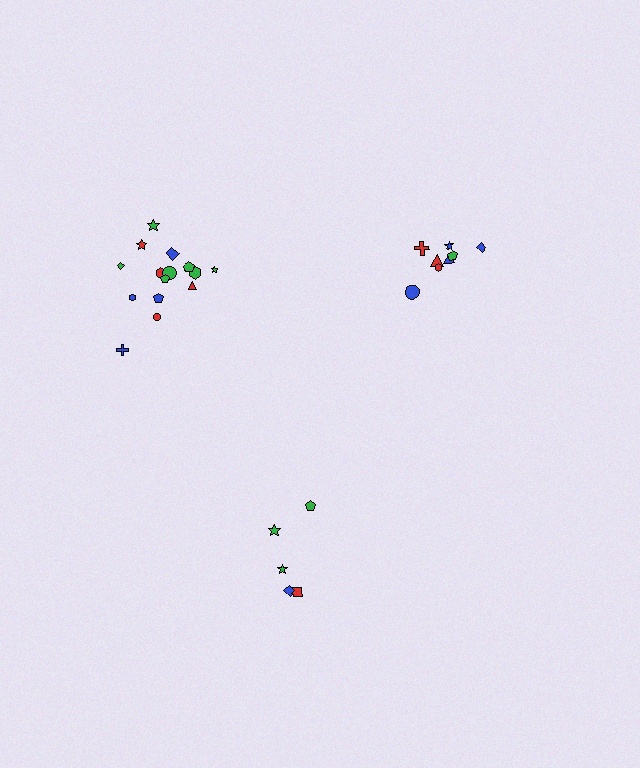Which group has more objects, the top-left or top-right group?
The top-left group.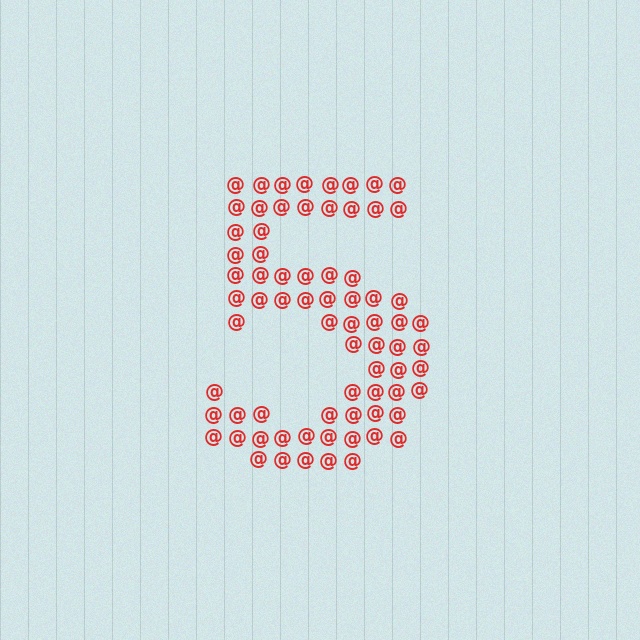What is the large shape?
The large shape is the digit 5.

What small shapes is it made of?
It is made of small at signs.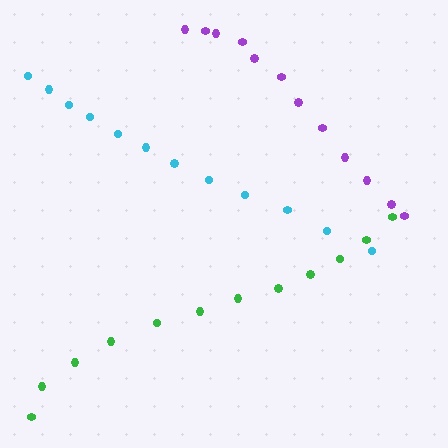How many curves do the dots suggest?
There are 3 distinct paths.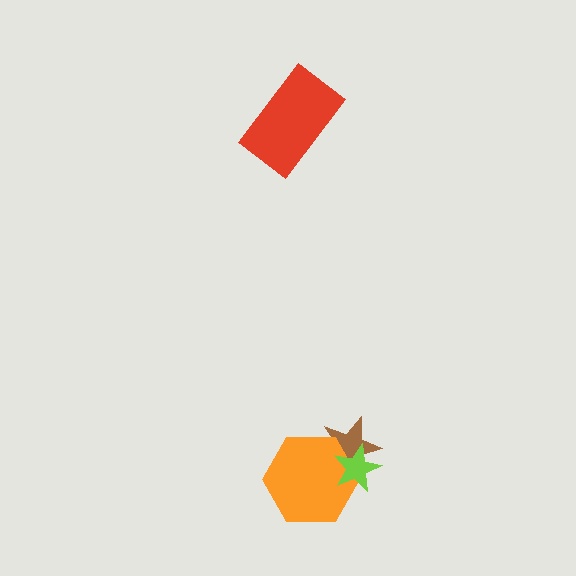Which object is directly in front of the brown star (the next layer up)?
The orange hexagon is directly in front of the brown star.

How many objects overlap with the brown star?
2 objects overlap with the brown star.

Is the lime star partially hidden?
No, no other shape covers it.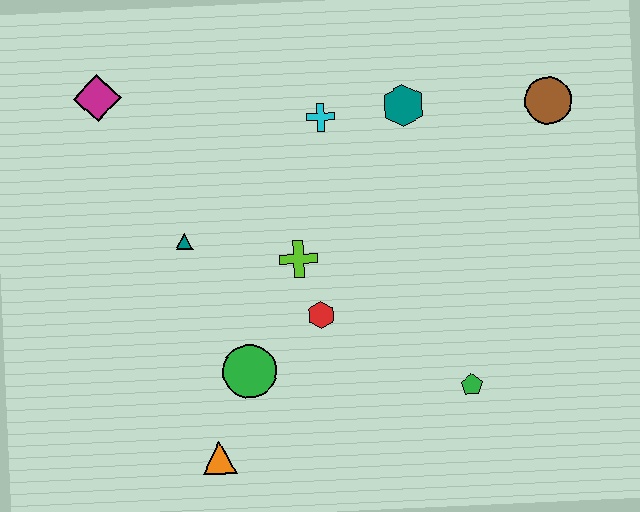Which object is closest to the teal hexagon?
The cyan cross is closest to the teal hexagon.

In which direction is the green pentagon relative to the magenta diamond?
The green pentagon is to the right of the magenta diamond.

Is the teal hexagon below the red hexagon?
No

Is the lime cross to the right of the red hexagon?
No